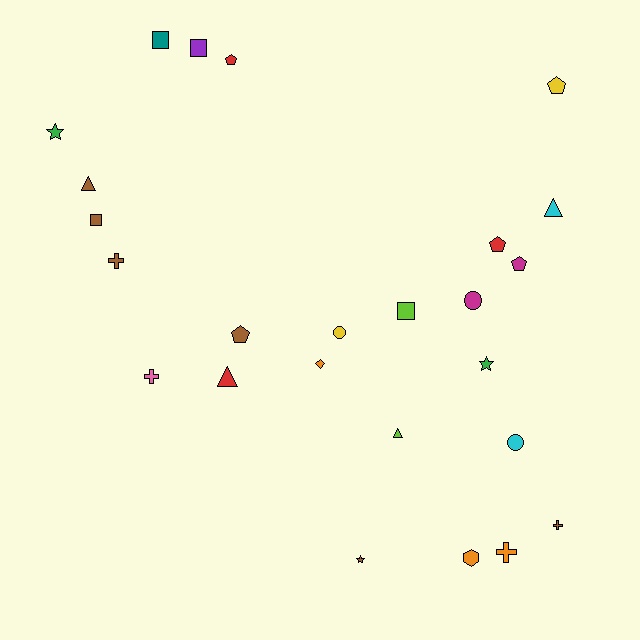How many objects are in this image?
There are 25 objects.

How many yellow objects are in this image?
There are 2 yellow objects.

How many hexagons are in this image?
There is 1 hexagon.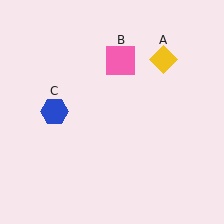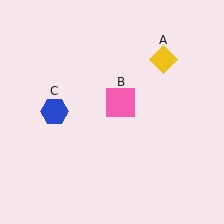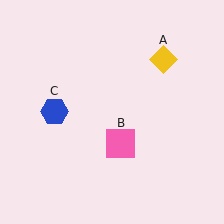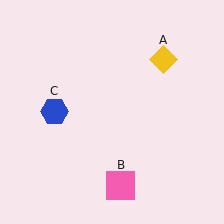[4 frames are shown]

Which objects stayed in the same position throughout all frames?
Yellow diamond (object A) and blue hexagon (object C) remained stationary.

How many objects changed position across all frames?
1 object changed position: pink square (object B).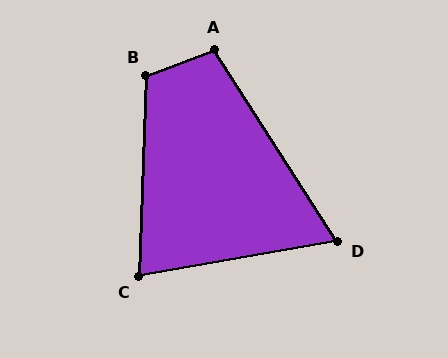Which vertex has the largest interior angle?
B, at approximately 113 degrees.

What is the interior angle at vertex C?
Approximately 78 degrees (acute).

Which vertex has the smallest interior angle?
D, at approximately 67 degrees.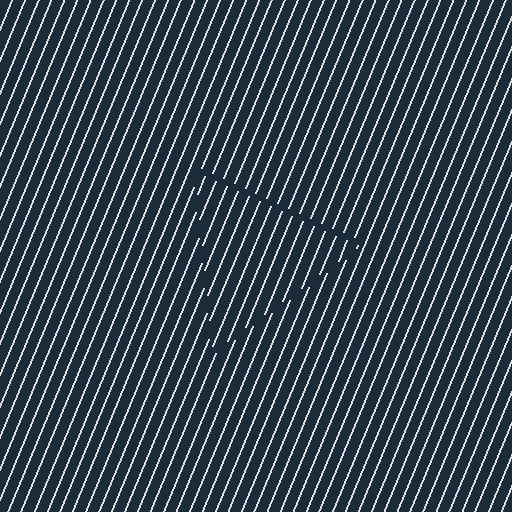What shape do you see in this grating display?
An illusory triangle. The interior of the shape contains the same grating, shifted by half a period — the contour is defined by the phase discontinuity where line-ends from the inner and outer gratings abut.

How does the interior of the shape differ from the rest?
The interior of the shape contains the same grating, shifted by half a period — the contour is defined by the phase discontinuity where line-ends from the inner and outer gratings abut.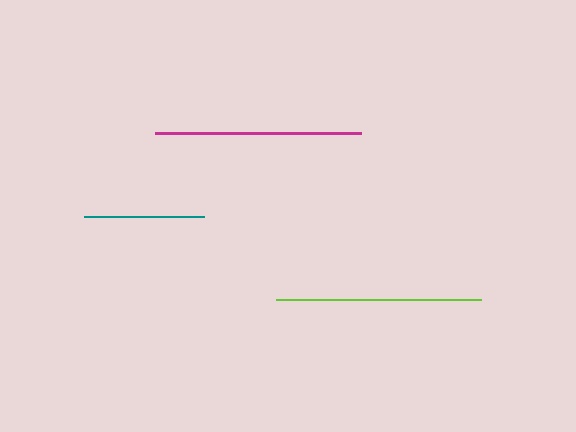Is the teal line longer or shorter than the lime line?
The lime line is longer than the teal line.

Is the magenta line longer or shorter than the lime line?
The magenta line is longer than the lime line.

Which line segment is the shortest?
The teal line is the shortest at approximately 120 pixels.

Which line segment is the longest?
The magenta line is the longest at approximately 206 pixels.